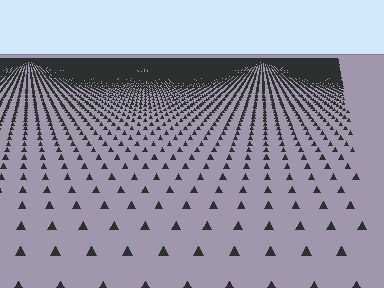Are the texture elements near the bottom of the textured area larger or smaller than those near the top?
Larger. Near the bottom, elements are closer to the viewer and appear at a bigger on-screen size.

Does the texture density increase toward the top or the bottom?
Density increases toward the top.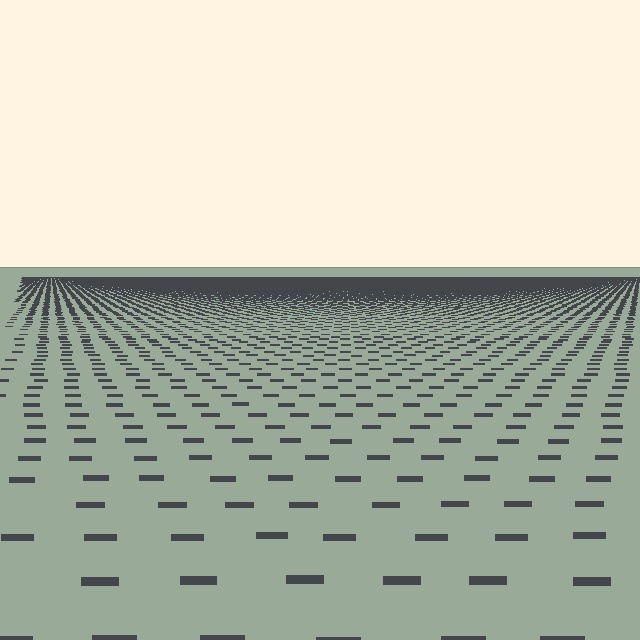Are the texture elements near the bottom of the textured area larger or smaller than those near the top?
Larger. Near the bottom, elements are closer to the viewer and appear at a bigger on-screen size.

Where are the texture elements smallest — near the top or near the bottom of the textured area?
Near the top.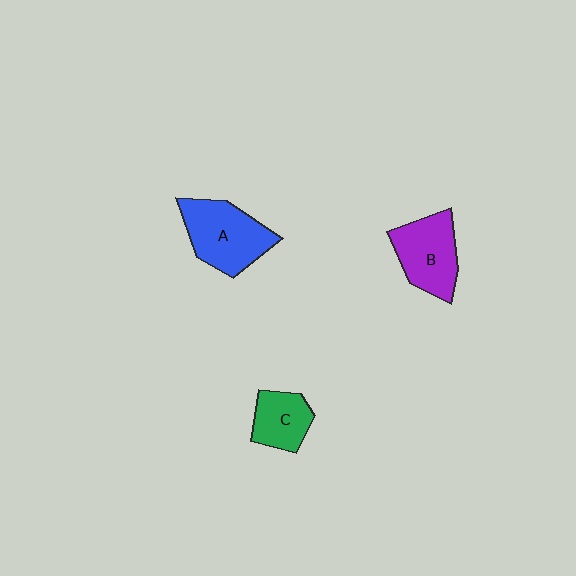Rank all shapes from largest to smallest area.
From largest to smallest: A (blue), B (purple), C (green).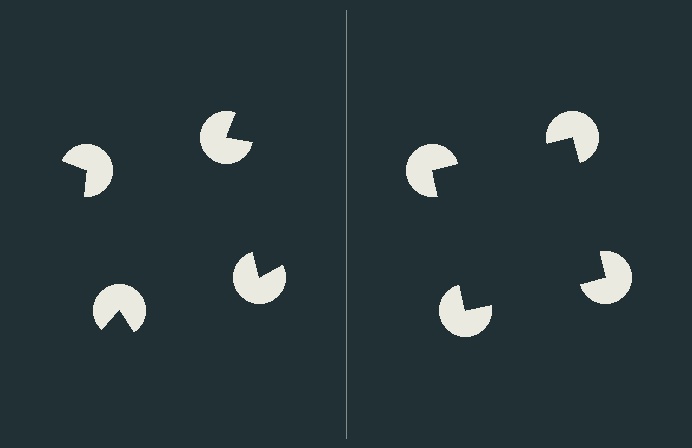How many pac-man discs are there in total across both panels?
8 — 4 on each side.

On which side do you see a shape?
An illusory square appears on the right side. On the left side the wedge cuts are rotated, so no coherent shape forms.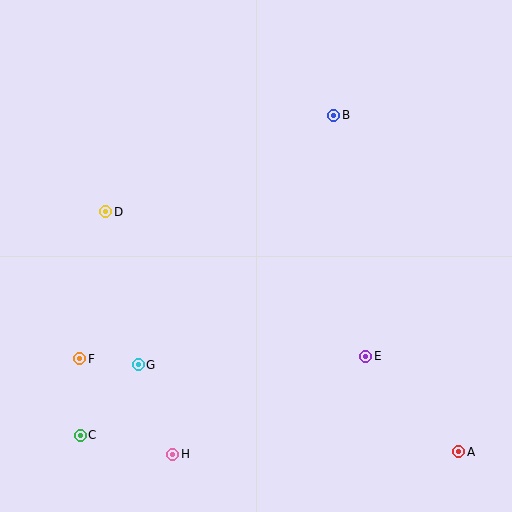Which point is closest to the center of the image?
Point E at (366, 356) is closest to the center.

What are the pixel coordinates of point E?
Point E is at (366, 356).